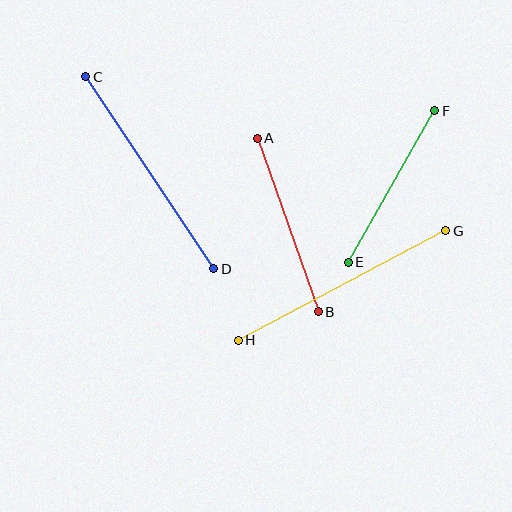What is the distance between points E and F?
The distance is approximately 174 pixels.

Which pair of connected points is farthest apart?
Points G and H are farthest apart.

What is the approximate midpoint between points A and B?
The midpoint is at approximately (288, 225) pixels.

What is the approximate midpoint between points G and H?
The midpoint is at approximately (342, 286) pixels.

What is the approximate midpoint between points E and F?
The midpoint is at approximately (391, 187) pixels.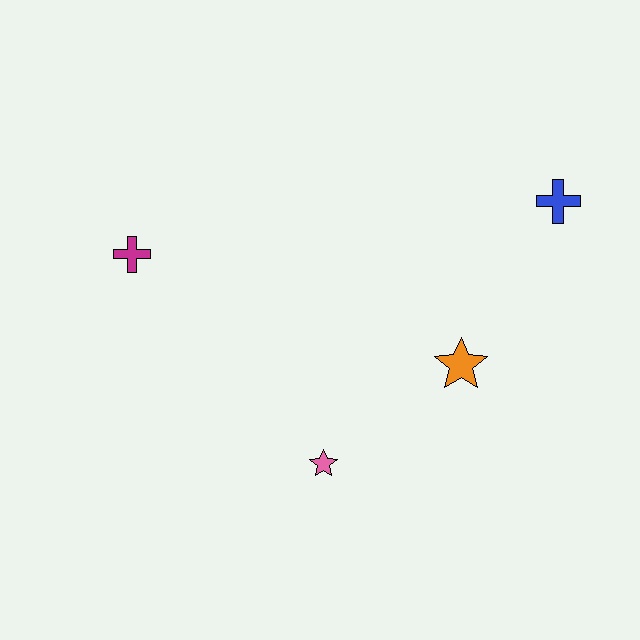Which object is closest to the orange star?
The pink star is closest to the orange star.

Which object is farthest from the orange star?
The magenta cross is farthest from the orange star.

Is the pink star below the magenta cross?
Yes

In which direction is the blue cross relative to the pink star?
The blue cross is above the pink star.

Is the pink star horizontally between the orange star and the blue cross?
No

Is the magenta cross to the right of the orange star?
No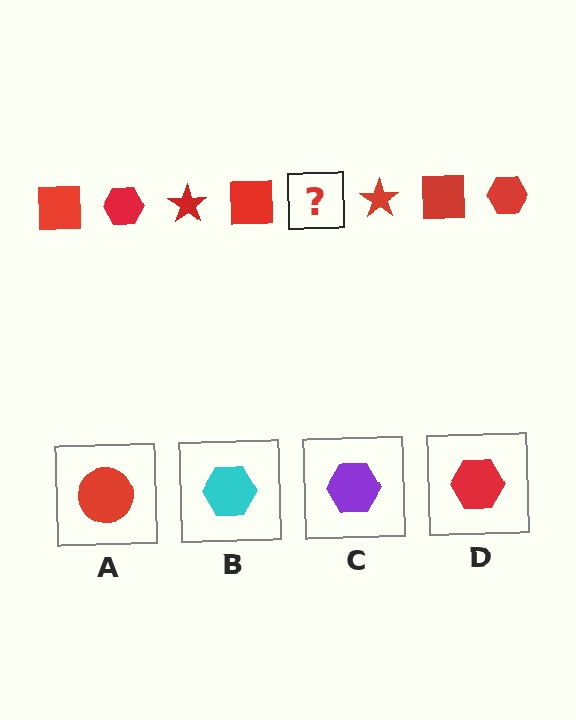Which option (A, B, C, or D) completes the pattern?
D.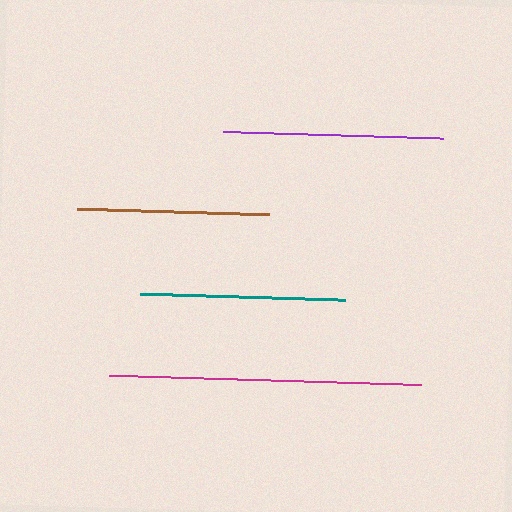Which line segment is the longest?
The magenta line is the longest at approximately 312 pixels.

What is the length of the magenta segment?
The magenta segment is approximately 312 pixels long.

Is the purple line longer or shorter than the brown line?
The purple line is longer than the brown line.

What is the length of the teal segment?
The teal segment is approximately 205 pixels long.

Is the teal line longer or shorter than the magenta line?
The magenta line is longer than the teal line.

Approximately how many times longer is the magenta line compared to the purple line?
The magenta line is approximately 1.4 times the length of the purple line.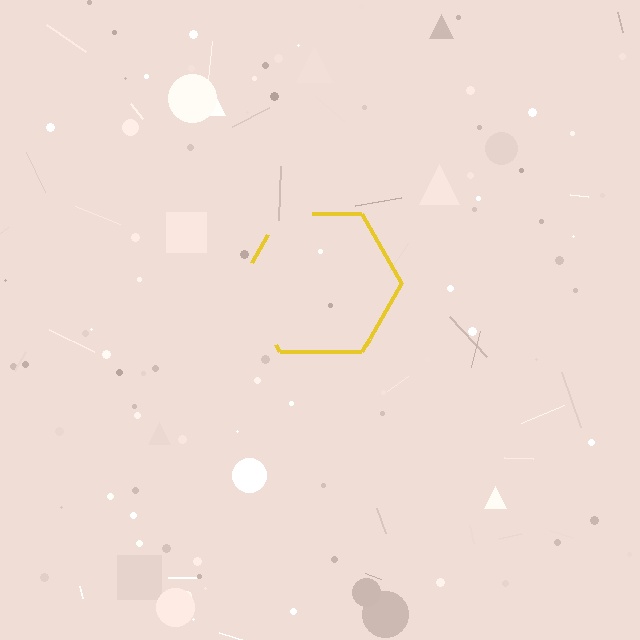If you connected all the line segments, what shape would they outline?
They would outline a hexagon.